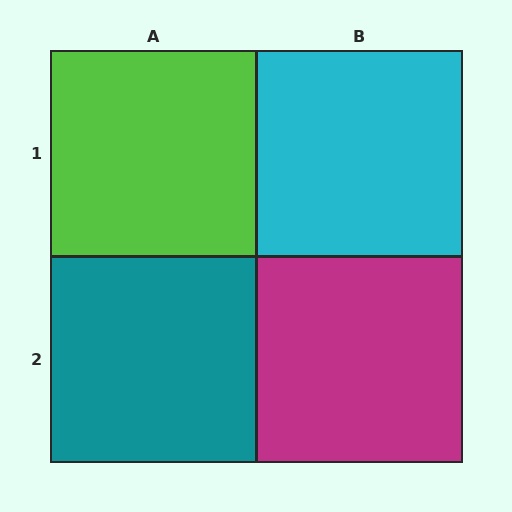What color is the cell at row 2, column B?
Magenta.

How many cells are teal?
1 cell is teal.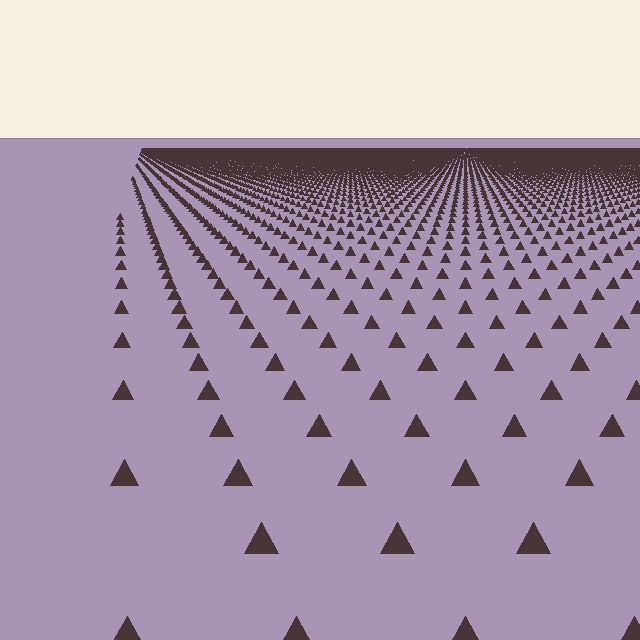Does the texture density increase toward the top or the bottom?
Density increases toward the top.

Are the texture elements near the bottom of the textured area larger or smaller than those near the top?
Larger. Near the bottom, elements are closer to the viewer and appear at a bigger on-screen size.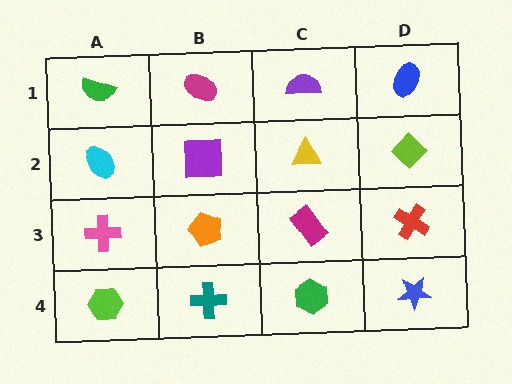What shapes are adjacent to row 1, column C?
A yellow triangle (row 2, column C), a magenta ellipse (row 1, column B), a blue ellipse (row 1, column D).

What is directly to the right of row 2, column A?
A purple square.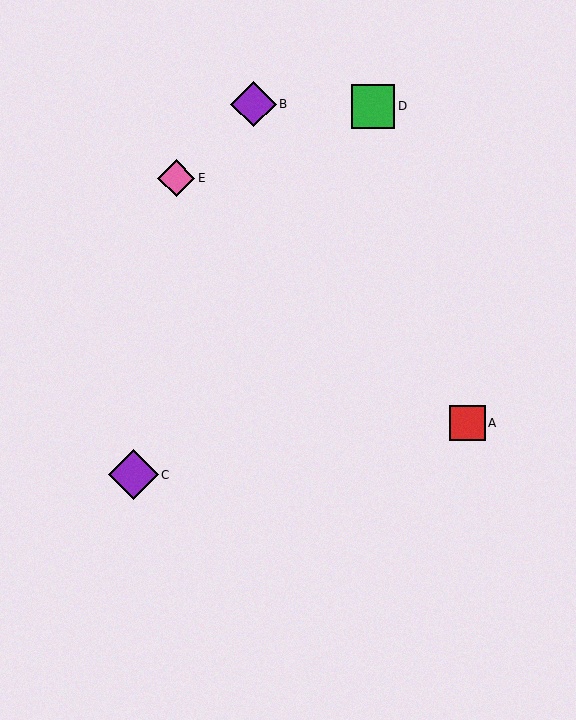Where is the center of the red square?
The center of the red square is at (468, 423).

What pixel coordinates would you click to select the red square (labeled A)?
Click at (468, 423) to select the red square A.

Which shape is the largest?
The purple diamond (labeled C) is the largest.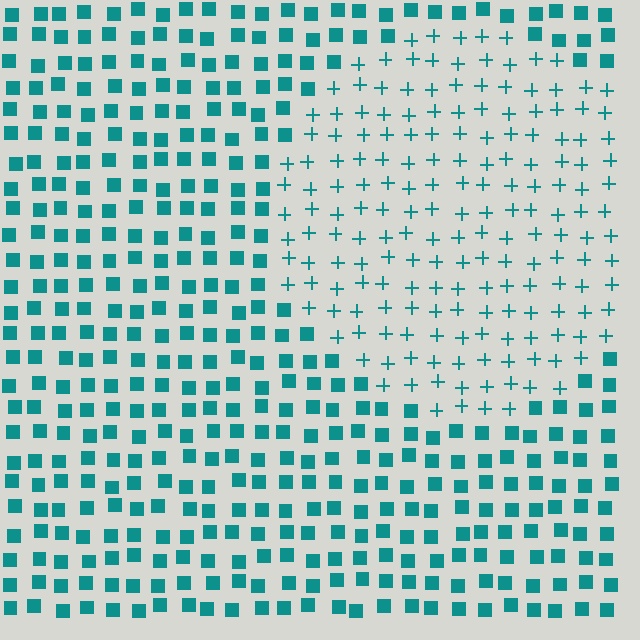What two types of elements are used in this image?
The image uses plus signs inside the circle region and squares outside it.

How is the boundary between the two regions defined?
The boundary is defined by a change in element shape: plus signs inside vs. squares outside. All elements share the same color and spacing.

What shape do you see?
I see a circle.